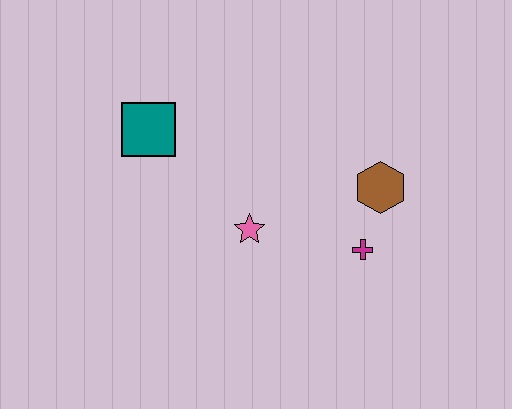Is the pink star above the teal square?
No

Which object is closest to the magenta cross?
The brown hexagon is closest to the magenta cross.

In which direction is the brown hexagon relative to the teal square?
The brown hexagon is to the right of the teal square.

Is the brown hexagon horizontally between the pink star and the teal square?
No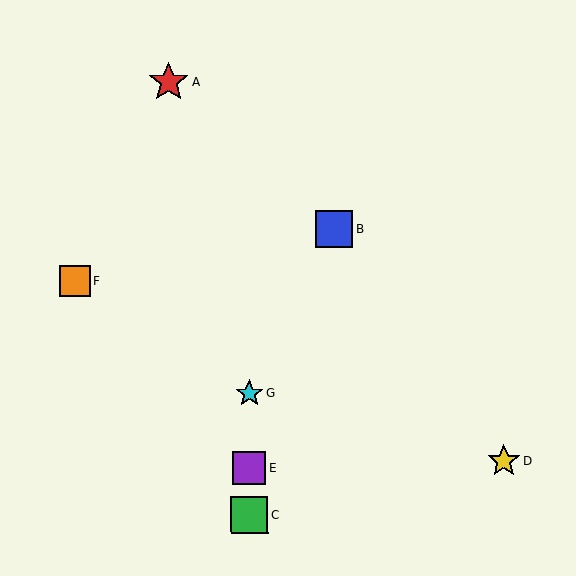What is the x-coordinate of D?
Object D is at x≈504.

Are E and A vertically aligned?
No, E is at x≈250 and A is at x≈168.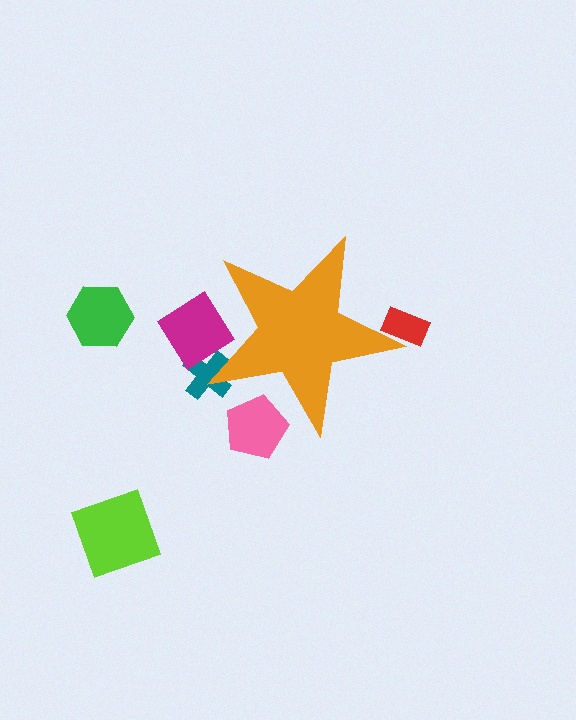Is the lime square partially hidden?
No, the lime square is fully visible.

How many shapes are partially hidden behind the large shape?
4 shapes are partially hidden.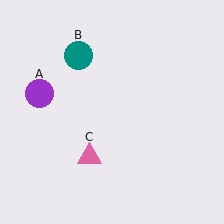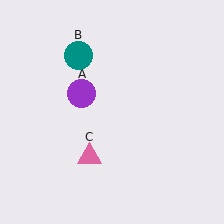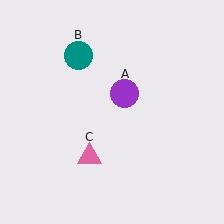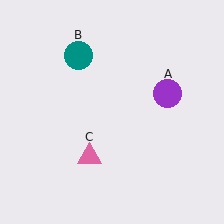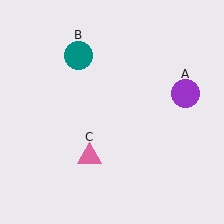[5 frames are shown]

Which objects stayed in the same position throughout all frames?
Teal circle (object B) and pink triangle (object C) remained stationary.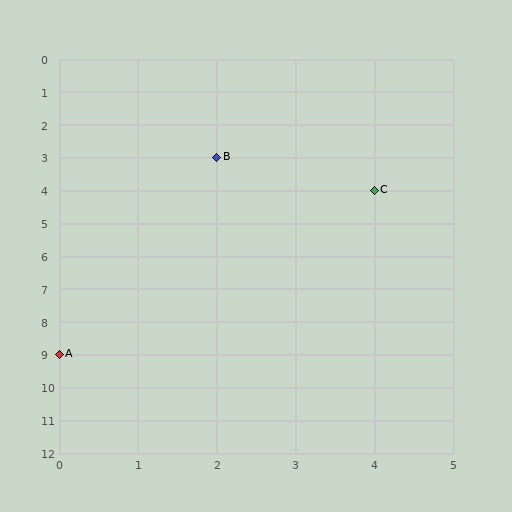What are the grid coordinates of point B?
Point B is at grid coordinates (2, 3).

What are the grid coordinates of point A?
Point A is at grid coordinates (0, 9).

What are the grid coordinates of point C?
Point C is at grid coordinates (4, 4).